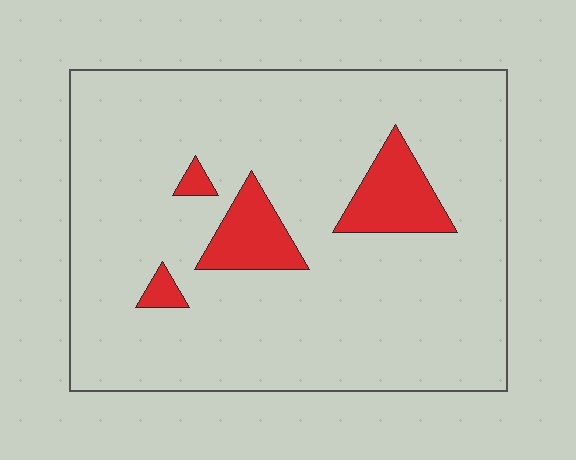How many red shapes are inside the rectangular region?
4.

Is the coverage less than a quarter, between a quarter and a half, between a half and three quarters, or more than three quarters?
Less than a quarter.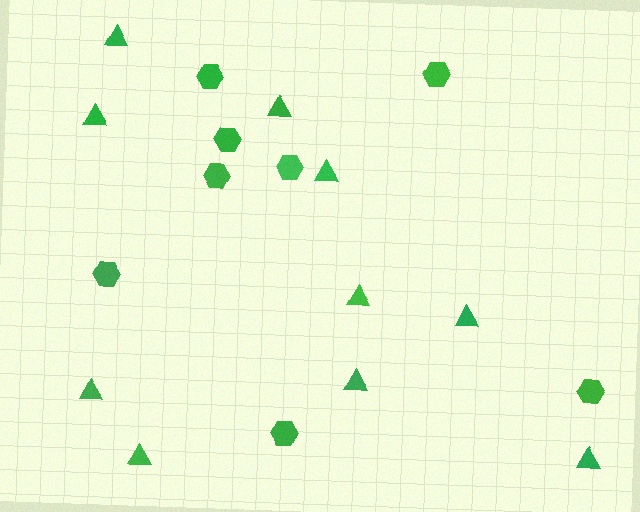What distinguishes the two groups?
There are 2 groups: one group of hexagons (8) and one group of triangles (10).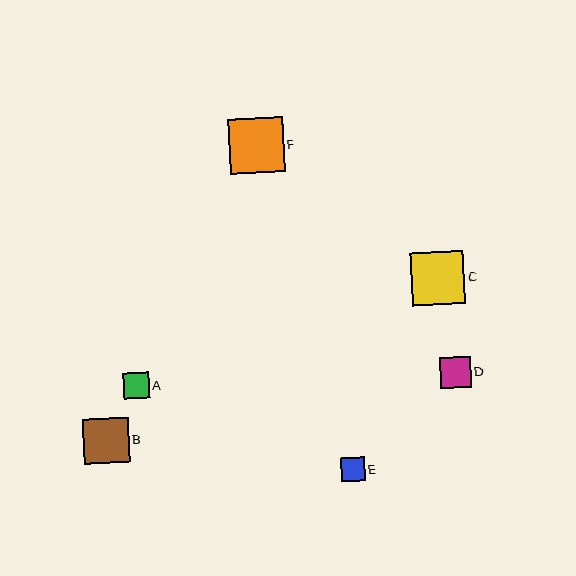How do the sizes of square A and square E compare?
Square A and square E are approximately the same size.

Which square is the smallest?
Square E is the smallest with a size of approximately 24 pixels.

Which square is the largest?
Square F is the largest with a size of approximately 54 pixels.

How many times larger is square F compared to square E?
Square F is approximately 2.3 times the size of square E.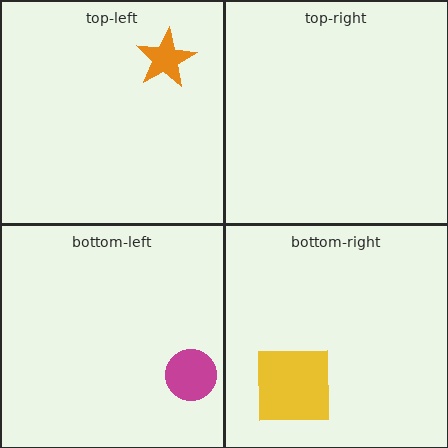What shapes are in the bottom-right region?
The yellow square.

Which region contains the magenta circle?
The bottom-left region.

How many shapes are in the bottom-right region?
1.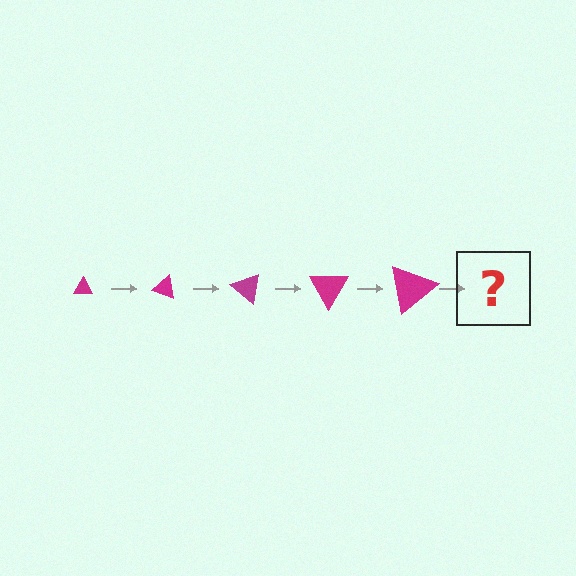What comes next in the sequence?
The next element should be a triangle, larger than the previous one and rotated 100 degrees from the start.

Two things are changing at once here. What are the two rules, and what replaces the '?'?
The two rules are that the triangle grows larger each step and it rotates 20 degrees each step. The '?' should be a triangle, larger than the previous one and rotated 100 degrees from the start.